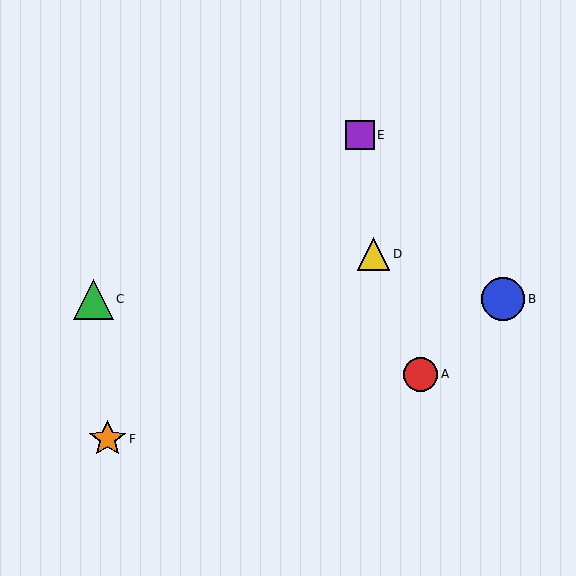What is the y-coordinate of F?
Object F is at y≈439.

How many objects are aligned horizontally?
2 objects (B, C) are aligned horizontally.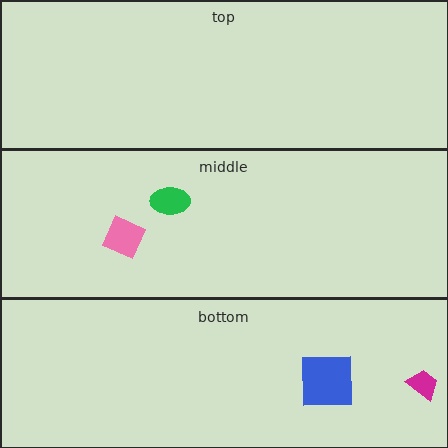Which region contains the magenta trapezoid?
The bottom region.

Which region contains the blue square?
The bottom region.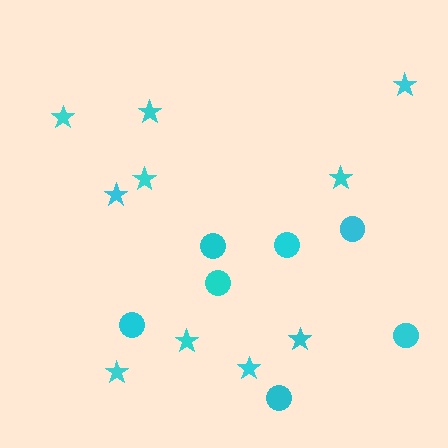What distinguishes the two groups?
There are 2 groups: one group of circles (7) and one group of stars (10).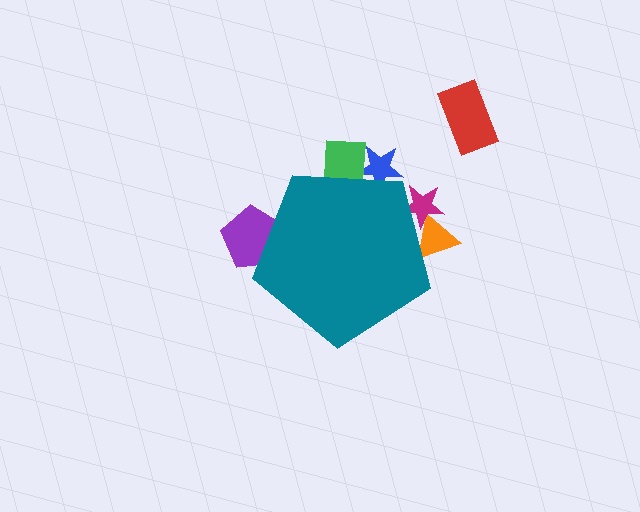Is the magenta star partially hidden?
Yes, the magenta star is partially hidden behind the teal pentagon.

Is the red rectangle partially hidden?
No, the red rectangle is fully visible.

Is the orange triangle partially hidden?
Yes, the orange triangle is partially hidden behind the teal pentagon.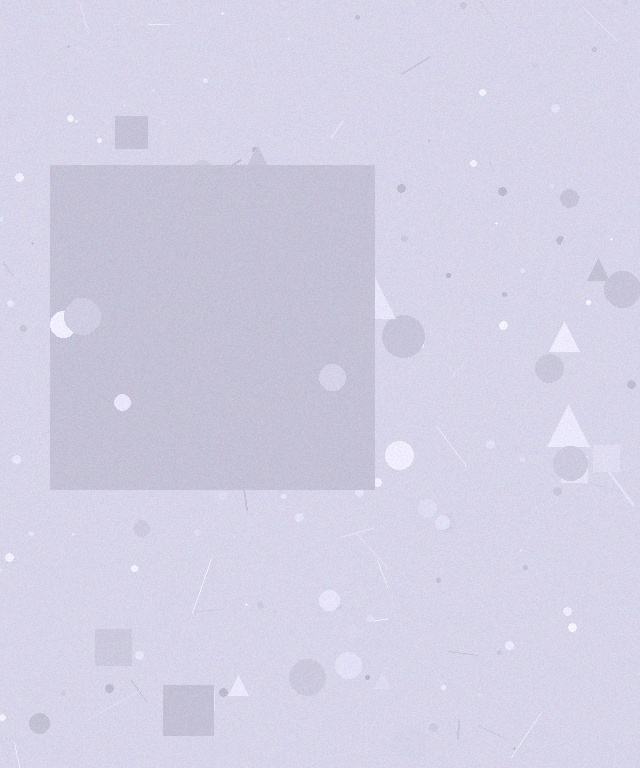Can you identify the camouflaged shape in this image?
The camouflaged shape is a square.